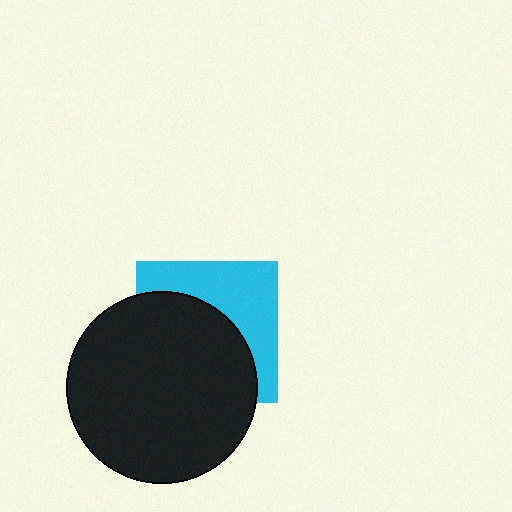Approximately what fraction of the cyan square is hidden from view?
Roughly 58% of the cyan square is hidden behind the black circle.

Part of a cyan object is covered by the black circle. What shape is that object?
It is a square.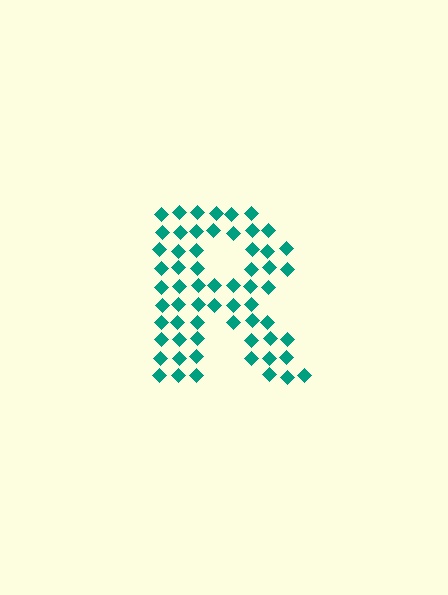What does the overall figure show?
The overall figure shows the letter R.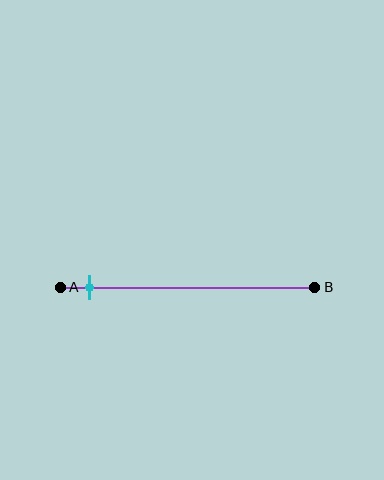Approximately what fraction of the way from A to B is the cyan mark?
The cyan mark is approximately 10% of the way from A to B.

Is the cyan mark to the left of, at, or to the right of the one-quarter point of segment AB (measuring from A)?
The cyan mark is to the left of the one-quarter point of segment AB.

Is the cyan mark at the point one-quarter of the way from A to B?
No, the mark is at about 10% from A, not at the 25% one-quarter point.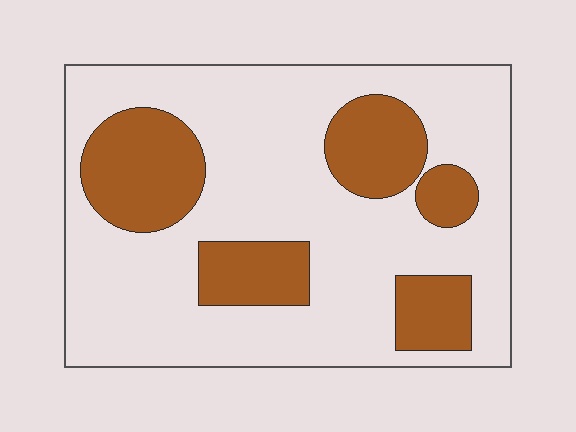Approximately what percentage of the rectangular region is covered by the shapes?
Approximately 25%.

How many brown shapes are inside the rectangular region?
5.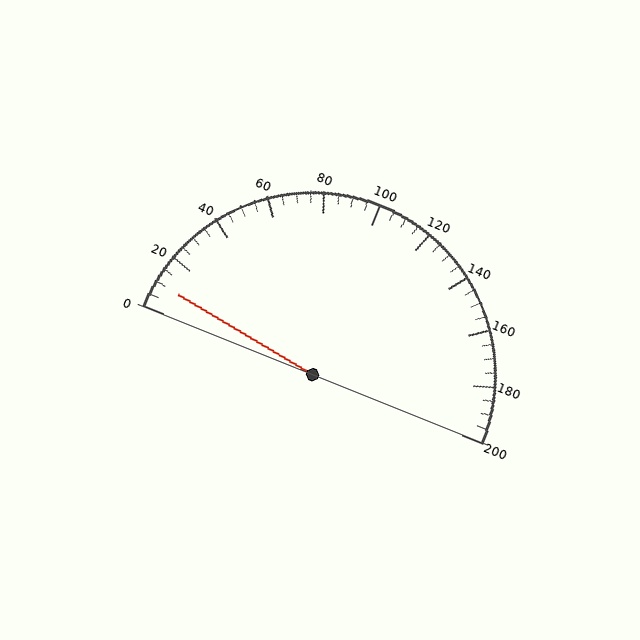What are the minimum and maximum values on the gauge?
The gauge ranges from 0 to 200.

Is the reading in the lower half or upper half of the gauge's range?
The reading is in the lower half of the range (0 to 200).